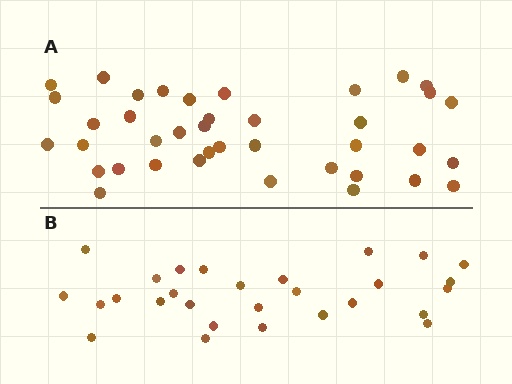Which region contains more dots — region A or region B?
Region A (the top region) has more dots.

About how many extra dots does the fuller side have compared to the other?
Region A has roughly 12 or so more dots than region B.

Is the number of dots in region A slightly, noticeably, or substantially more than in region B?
Region A has noticeably more, but not dramatically so. The ratio is roughly 1.4 to 1.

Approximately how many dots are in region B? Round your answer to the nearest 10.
About 30 dots. (The exact count is 28, which rounds to 30.)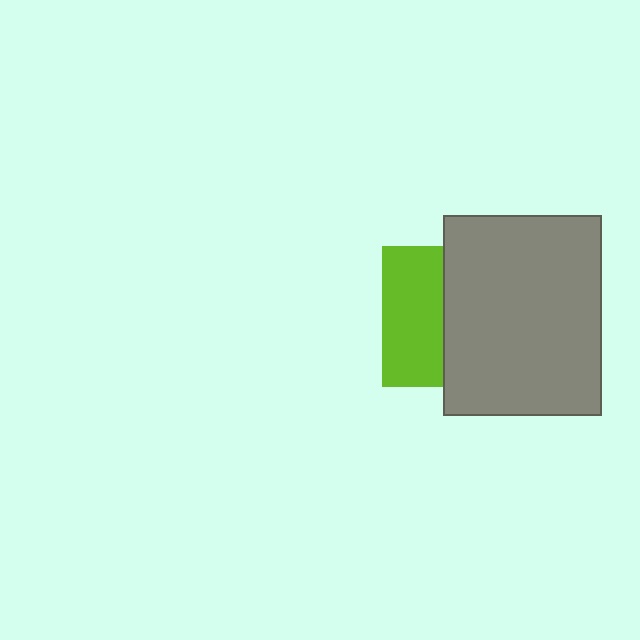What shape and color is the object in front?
The object in front is a gray rectangle.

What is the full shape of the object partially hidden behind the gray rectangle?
The partially hidden object is a lime square.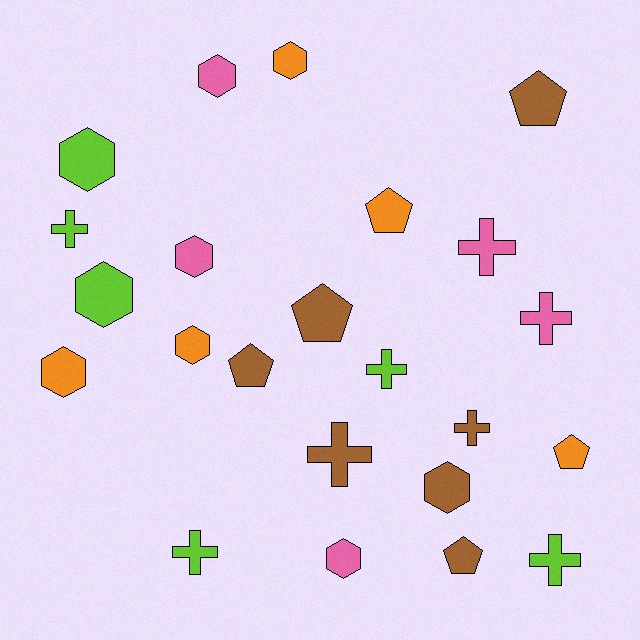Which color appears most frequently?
Brown, with 7 objects.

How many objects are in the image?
There are 23 objects.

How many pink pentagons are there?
There are no pink pentagons.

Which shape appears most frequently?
Hexagon, with 9 objects.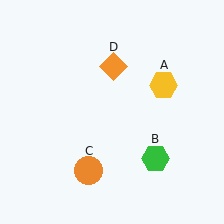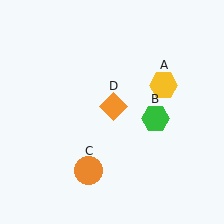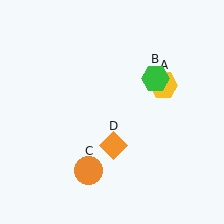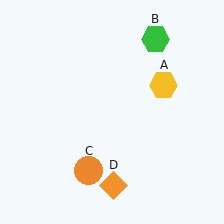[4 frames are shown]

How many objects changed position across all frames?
2 objects changed position: green hexagon (object B), orange diamond (object D).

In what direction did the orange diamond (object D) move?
The orange diamond (object D) moved down.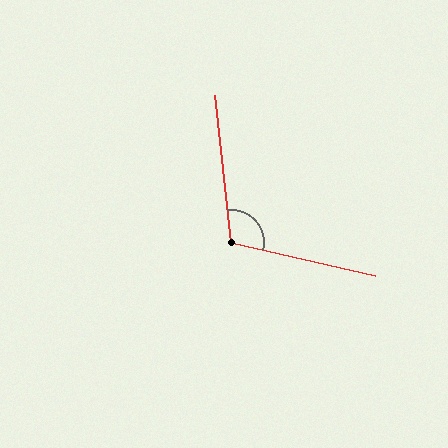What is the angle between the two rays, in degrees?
Approximately 109 degrees.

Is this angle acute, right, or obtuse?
It is obtuse.